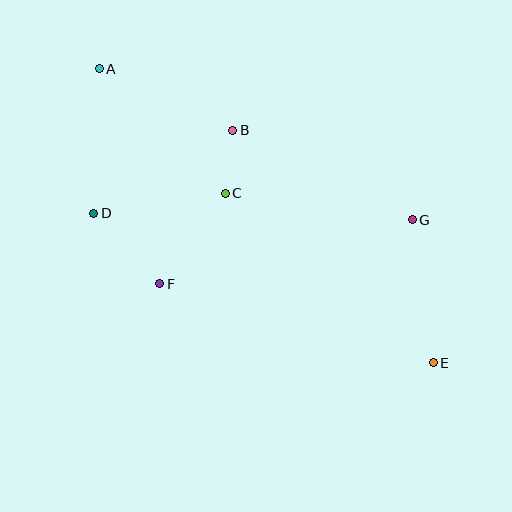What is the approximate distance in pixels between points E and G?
The distance between E and G is approximately 145 pixels.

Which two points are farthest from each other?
Points A and E are farthest from each other.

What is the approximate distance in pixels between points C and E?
The distance between C and E is approximately 269 pixels.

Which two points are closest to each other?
Points B and C are closest to each other.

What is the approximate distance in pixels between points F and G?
The distance between F and G is approximately 260 pixels.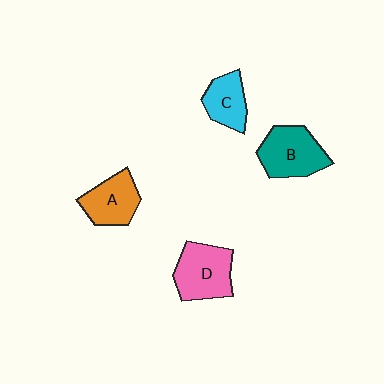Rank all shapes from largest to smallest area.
From largest to smallest: B (teal), D (pink), A (orange), C (cyan).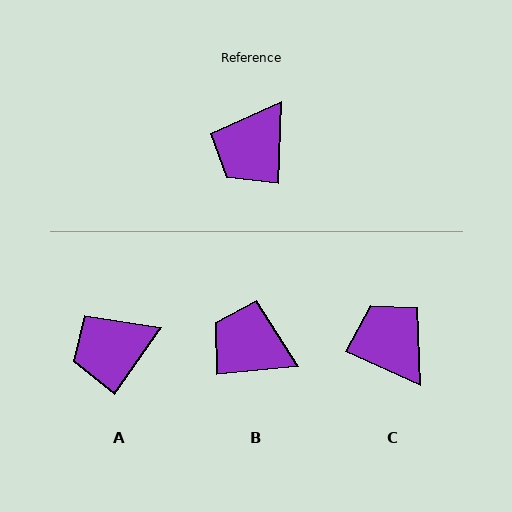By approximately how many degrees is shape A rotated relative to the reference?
Approximately 33 degrees clockwise.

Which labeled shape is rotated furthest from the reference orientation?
C, about 112 degrees away.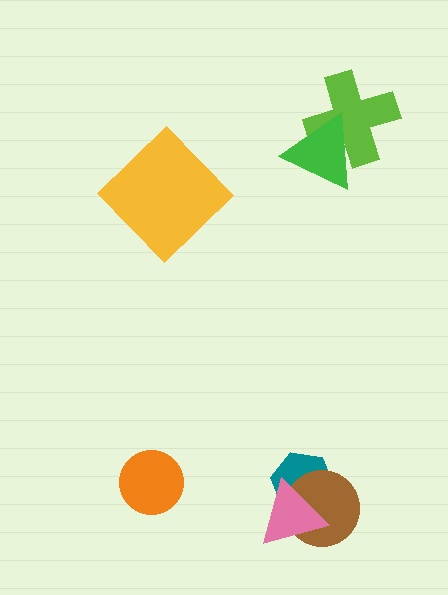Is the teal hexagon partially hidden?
Yes, it is partially covered by another shape.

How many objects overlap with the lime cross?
1 object overlaps with the lime cross.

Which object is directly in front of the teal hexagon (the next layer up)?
The brown circle is directly in front of the teal hexagon.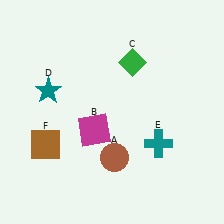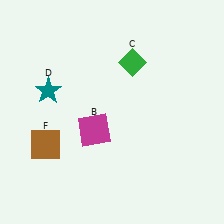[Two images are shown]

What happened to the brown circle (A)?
The brown circle (A) was removed in Image 2. It was in the bottom-right area of Image 1.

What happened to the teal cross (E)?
The teal cross (E) was removed in Image 2. It was in the bottom-right area of Image 1.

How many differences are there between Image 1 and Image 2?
There are 2 differences between the two images.